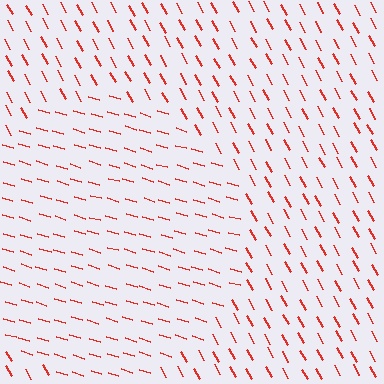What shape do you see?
I see a circle.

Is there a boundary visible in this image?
Yes, there is a texture boundary formed by a change in line orientation.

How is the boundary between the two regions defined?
The boundary is defined purely by a change in line orientation (approximately 45 degrees difference). All lines are the same color and thickness.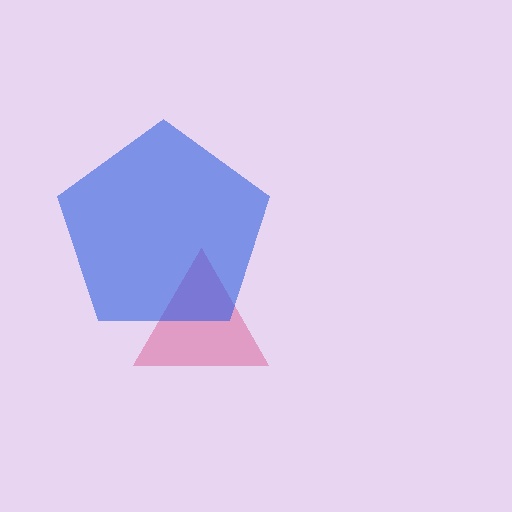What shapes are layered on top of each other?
The layered shapes are: a pink triangle, a blue pentagon.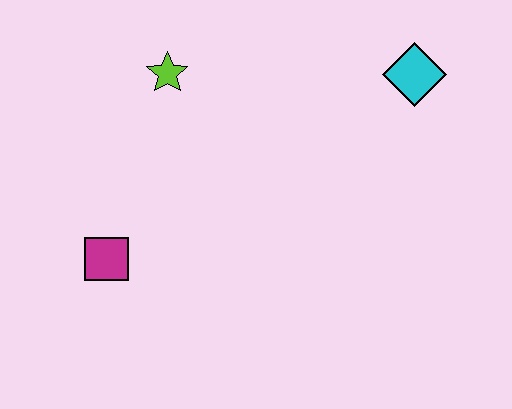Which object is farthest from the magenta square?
The cyan diamond is farthest from the magenta square.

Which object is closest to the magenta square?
The lime star is closest to the magenta square.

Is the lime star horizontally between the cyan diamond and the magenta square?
Yes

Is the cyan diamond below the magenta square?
No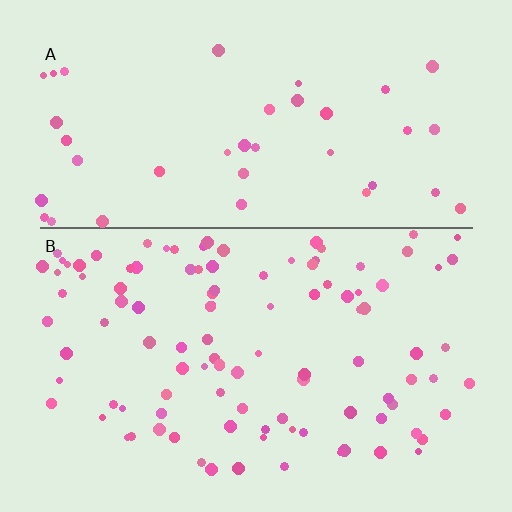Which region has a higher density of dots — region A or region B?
B (the bottom).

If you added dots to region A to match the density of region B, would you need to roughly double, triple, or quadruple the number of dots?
Approximately triple.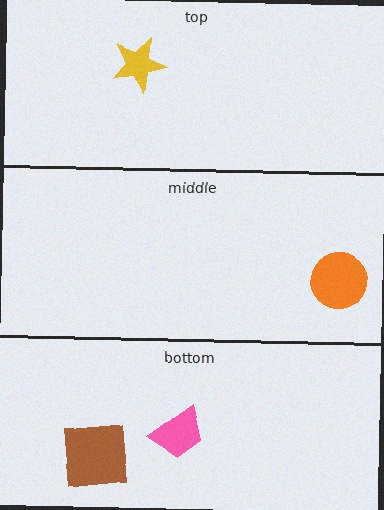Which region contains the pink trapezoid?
The bottom region.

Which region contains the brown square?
The bottom region.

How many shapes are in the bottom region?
2.